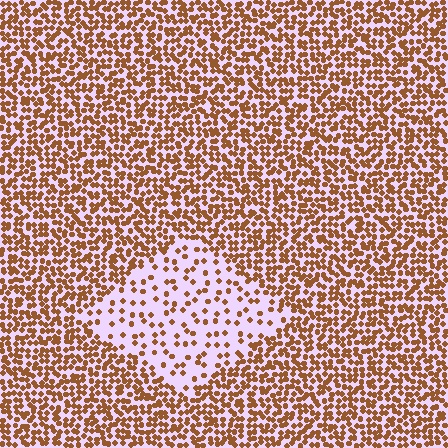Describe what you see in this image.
The image contains small brown elements arranged at two different densities. A diamond-shaped region is visible where the elements are less densely packed than the surrounding area.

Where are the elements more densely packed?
The elements are more densely packed outside the diamond boundary.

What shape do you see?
I see a diamond.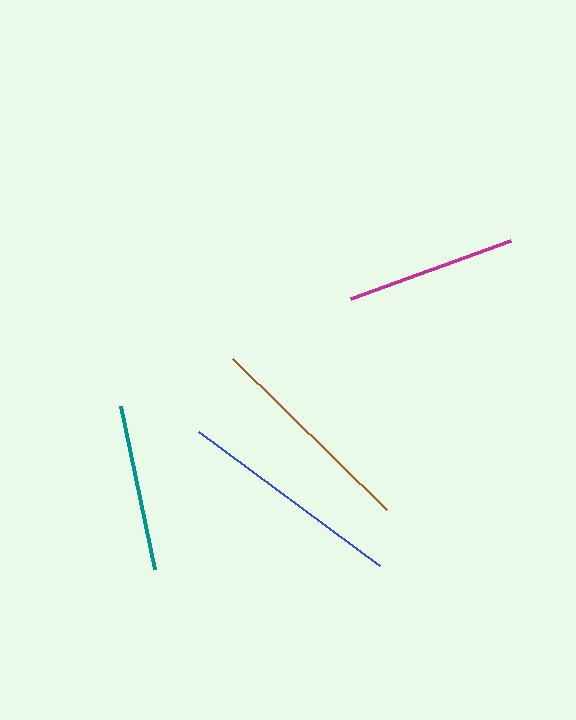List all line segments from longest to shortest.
From longest to shortest: blue, brown, magenta, teal.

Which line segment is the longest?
The blue line is the longest at approximately 226 pixels.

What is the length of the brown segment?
The brown segment is approximately 216 pixels long.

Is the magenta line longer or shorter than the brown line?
The brown line is longer than the magenta line.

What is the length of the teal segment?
The teal segment is approximately 167 pixels long.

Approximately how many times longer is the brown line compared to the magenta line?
The brown line is approximately 1.3 times the length of the magenta line.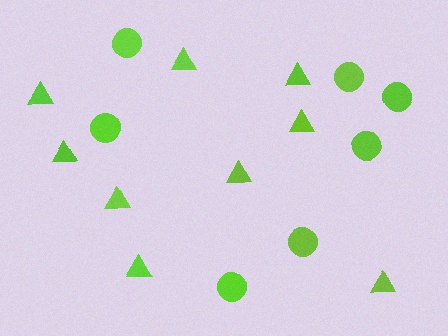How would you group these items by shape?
There are 2 groups: one group of circles (7) and one group of triangles (9).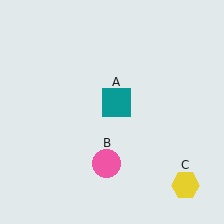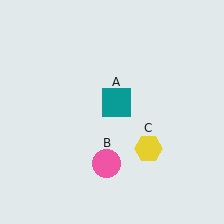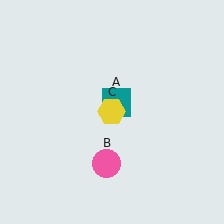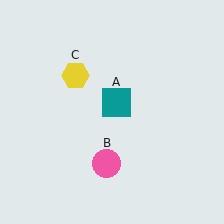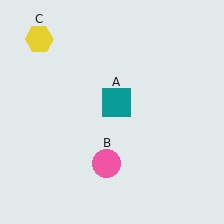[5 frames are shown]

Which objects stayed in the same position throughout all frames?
Teal square (object A) and pink circle (object B) remained stationary.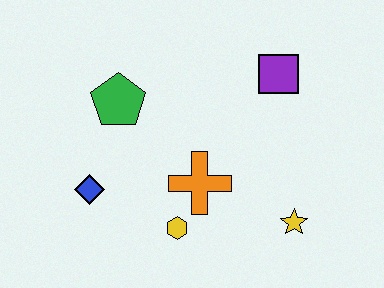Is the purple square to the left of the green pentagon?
No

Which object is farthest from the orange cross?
The purple square is farthest from the orange cross.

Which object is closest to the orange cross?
The yellow hexagon is closest to the orange cross.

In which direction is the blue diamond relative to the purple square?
The blue diamond is to the left of the purple square.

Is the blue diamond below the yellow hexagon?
No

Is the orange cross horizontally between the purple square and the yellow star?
No